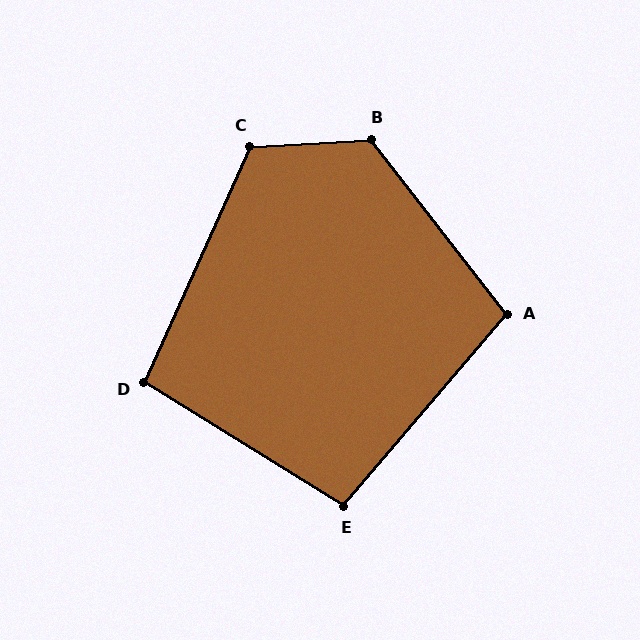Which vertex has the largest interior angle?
B, at approximately 125 degrees.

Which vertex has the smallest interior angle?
D, at approximately 97 degrees.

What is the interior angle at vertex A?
Approximately 102 degrees (obtuse).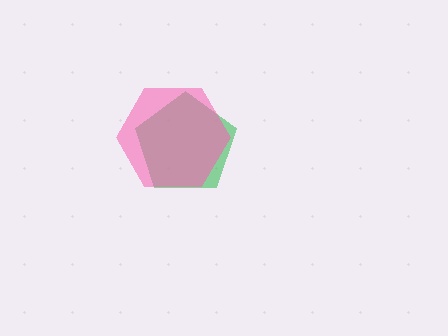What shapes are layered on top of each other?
The layered shapes are: a green pentagon, a pink hexagon.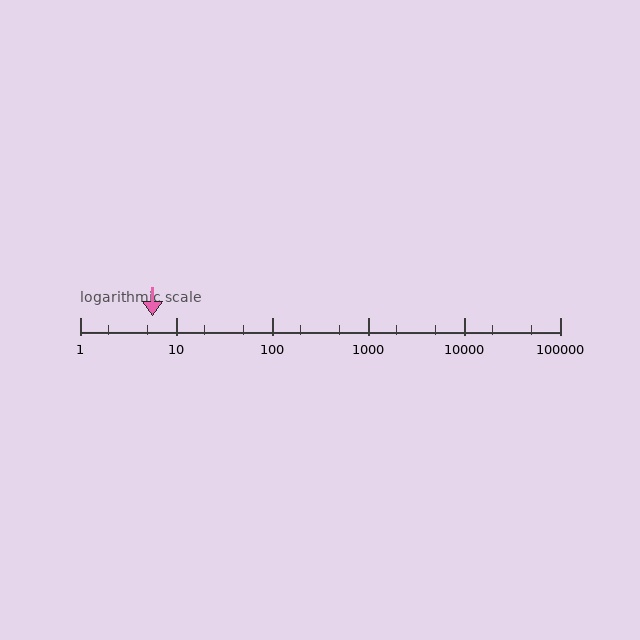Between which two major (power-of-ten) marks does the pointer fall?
The pointer is between 1 and 10.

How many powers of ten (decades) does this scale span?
The scale spans 5 decades, from 1 to 100000.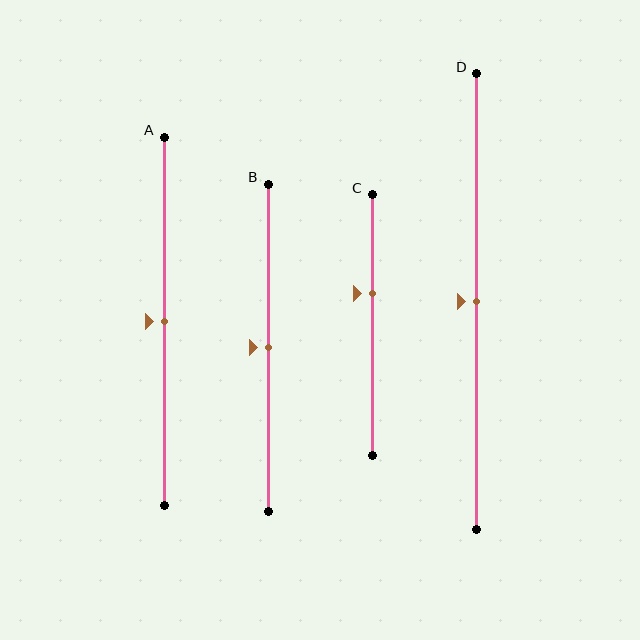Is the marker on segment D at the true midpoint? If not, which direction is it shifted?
Yes, the marker on segment D is at the true midpoint.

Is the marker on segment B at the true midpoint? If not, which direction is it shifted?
Yes, the marker on segment B is at the true midpoint.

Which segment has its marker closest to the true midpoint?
Segment A has its marker closest to the true midpoint.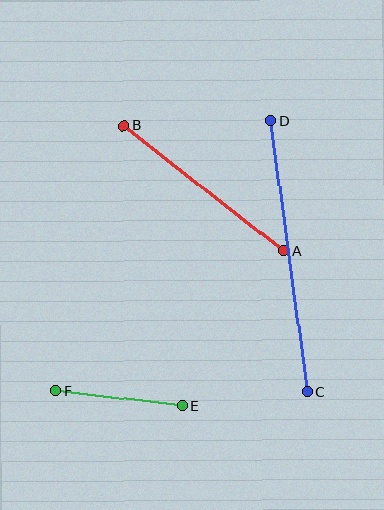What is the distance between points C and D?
The distance is approximately 273 pixels.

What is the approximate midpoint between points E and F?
The midpoint is at approximately (119, 398) pixels.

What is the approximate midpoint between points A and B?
The midpoint is at approximately (204, 188) pixels.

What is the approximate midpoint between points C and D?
The midpoint is at approximately (289, 257) pixels.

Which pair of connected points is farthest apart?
Points C and D are farthest apart.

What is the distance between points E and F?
The distance is approximately 127 pixels.